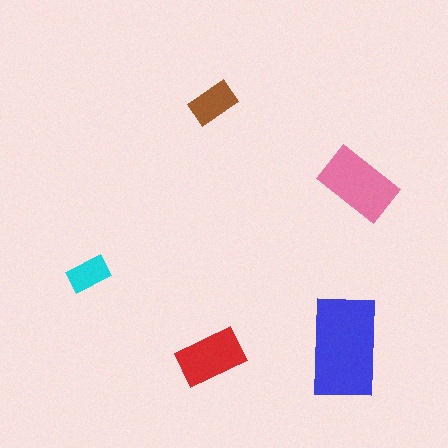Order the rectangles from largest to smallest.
the blue one, the pink one, the red one, the brown one, the cyan one.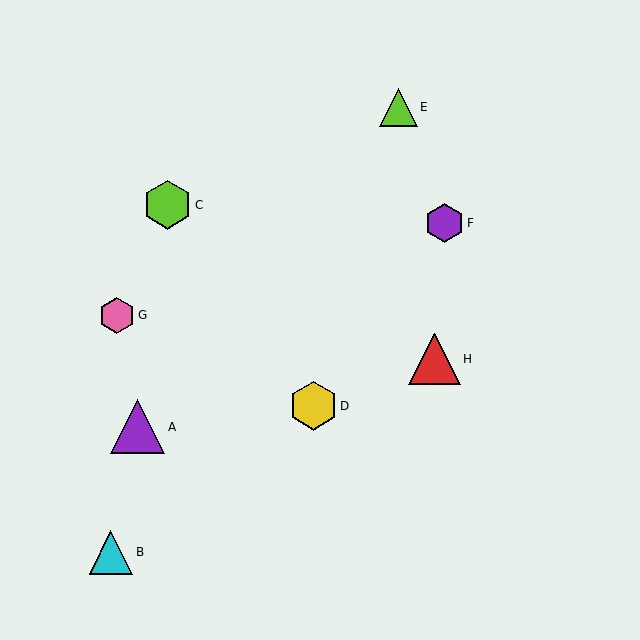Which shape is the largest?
The purple triangle (labeled A) is the largest.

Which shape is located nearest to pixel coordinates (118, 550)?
The cyan triangle (labeled B) at (111, 552) is nearest to that location.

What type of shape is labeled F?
Shape F is a purple hexagon.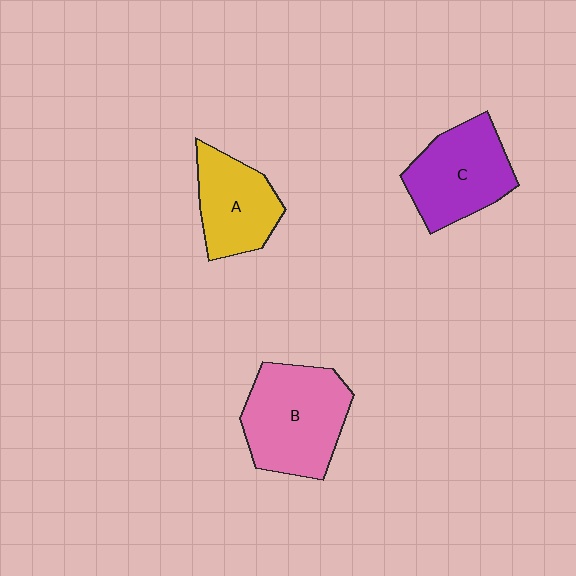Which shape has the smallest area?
Shape A (yellow).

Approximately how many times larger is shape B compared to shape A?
Approximately 1.4 times.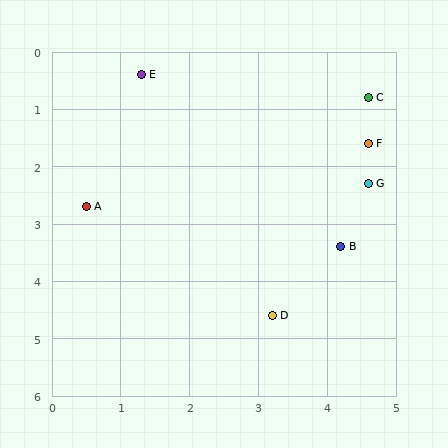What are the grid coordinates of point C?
Point C is at approximately (4.6, 0.8).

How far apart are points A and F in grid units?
Points A and F are about 4.2 grid units apart.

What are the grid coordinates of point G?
Point G is at approximately (4.6, 2.3).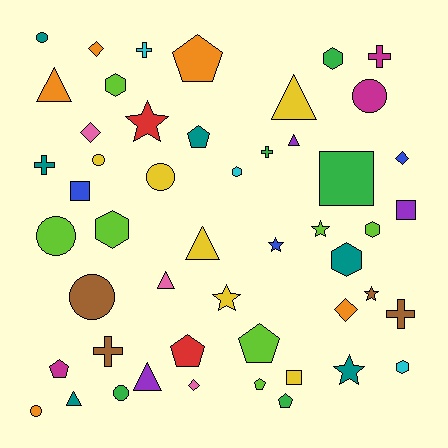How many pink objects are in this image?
There are 3 pink objects.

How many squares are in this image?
There are 4 squares.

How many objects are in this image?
There are 50 objects.